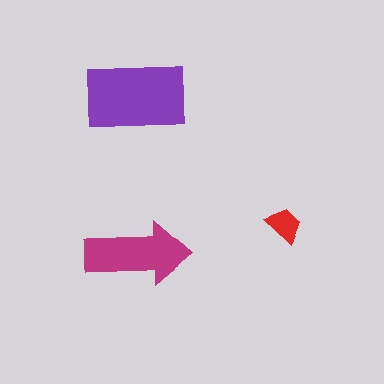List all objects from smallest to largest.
The red trapezoid, the magenta arrow, the purple rectangle.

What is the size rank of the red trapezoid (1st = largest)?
3rd.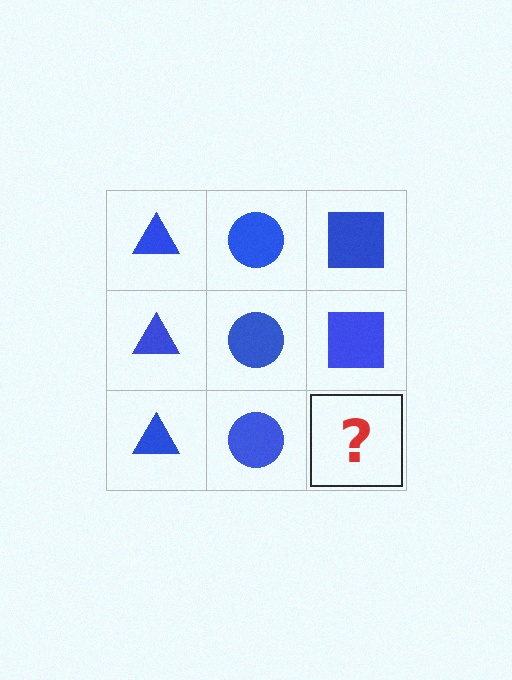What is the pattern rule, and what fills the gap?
The rule is that each column has a consistent shape. The gap should be filled with a blue square.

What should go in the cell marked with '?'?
The missing cell should contain a blue square.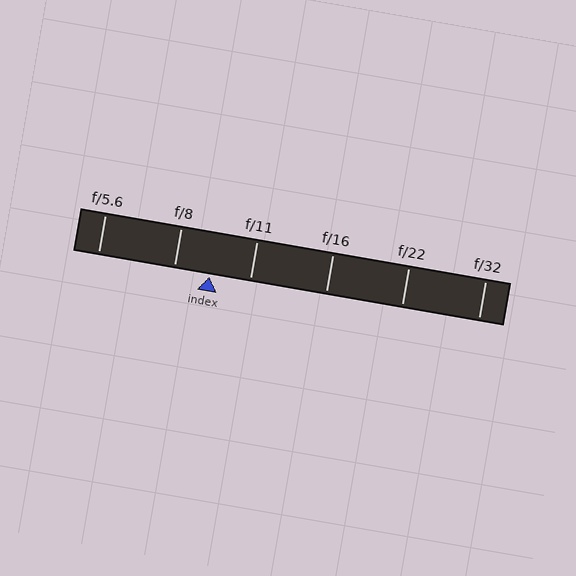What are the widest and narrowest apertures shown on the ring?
The widest aperture shown is f/5.6 and the narrowest is f/32.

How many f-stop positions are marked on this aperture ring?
There are 6 f-stop positions marked.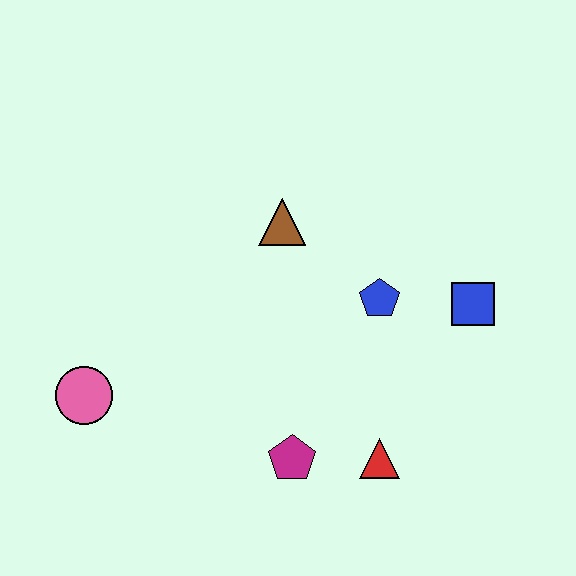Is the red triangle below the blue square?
Yes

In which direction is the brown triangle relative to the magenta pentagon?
The brown triangle is above the magenta pentagon.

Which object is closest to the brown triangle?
The blue pentagon is closest to the brown triangle.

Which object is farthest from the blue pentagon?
The pink circle is farthest from the blue pentagon.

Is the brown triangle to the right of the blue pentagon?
No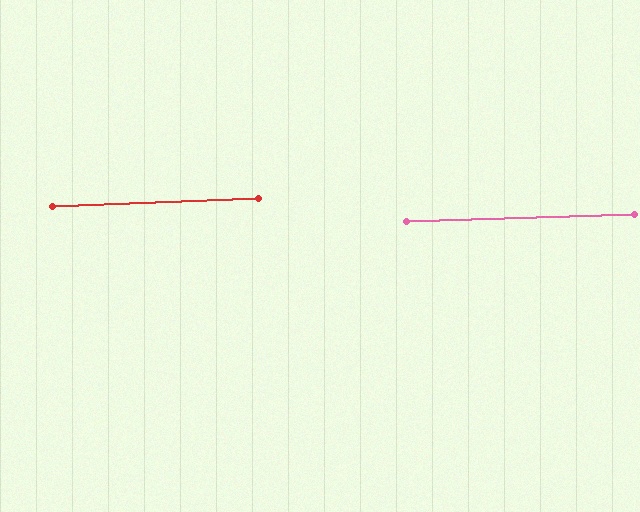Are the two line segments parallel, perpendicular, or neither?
Parallel — their directions differ by only 0.3°.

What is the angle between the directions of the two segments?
Approximately 0 degrees.